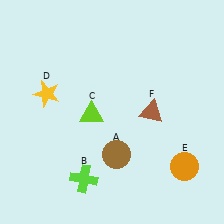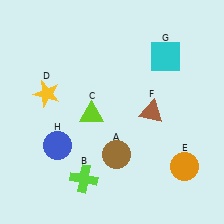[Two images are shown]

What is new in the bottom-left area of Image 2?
A blue circle (H) was added in the bottom-left area of Image 2.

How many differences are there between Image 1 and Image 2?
There are 2 differences between the two images.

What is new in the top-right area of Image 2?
A cyan square (G) was added in the top-right area of Image 2.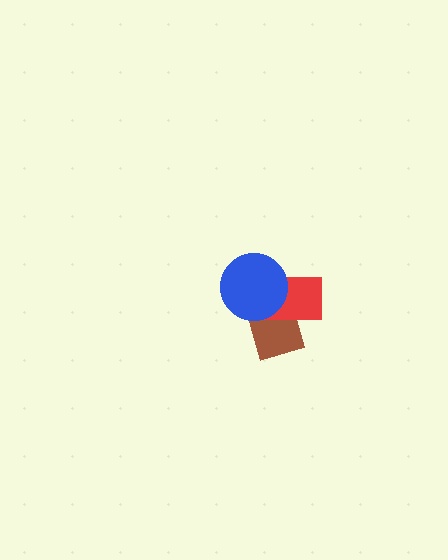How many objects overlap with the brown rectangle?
2 objects overlap with the brown rectangle.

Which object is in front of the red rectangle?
The blue circle is in front of the red rectangle.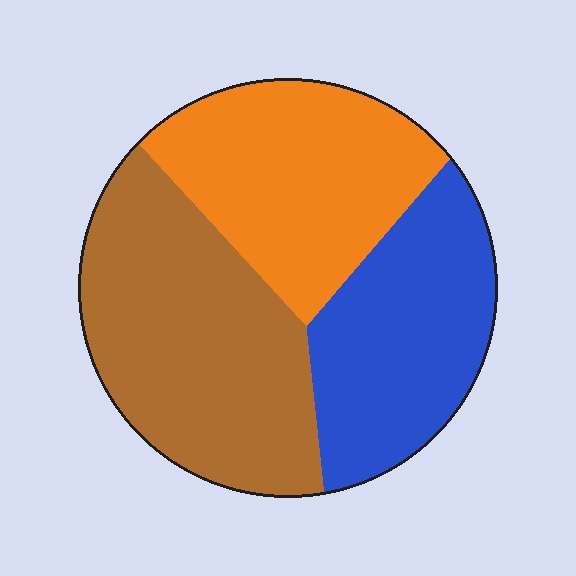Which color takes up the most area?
Brown, at roughly 40%.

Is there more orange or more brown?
Brown.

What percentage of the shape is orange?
Orange covers roughly 30% of the shape.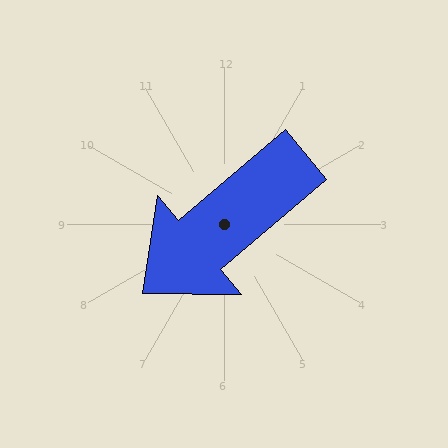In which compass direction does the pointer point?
Southwest.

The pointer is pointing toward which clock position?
Roughly 8 o'clock.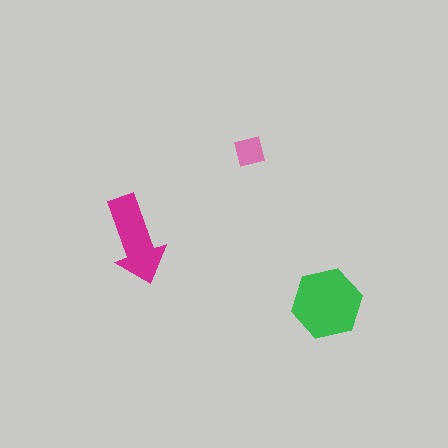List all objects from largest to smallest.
The green hexagon, the magenta arrow, the pink square.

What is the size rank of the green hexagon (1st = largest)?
1st.